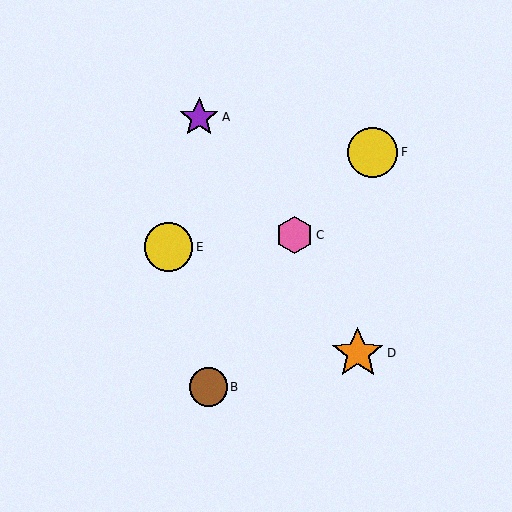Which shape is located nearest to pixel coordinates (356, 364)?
The orange star (labeled D) at (358, 353) is nearest to that location.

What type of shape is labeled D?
Shape D is an orange star.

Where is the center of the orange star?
The center of the orange star is at (358, 353).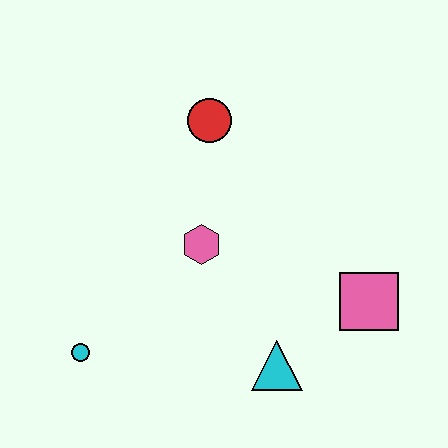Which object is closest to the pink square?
The cyan triangle is closest to the pink square.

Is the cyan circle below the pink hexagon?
Yes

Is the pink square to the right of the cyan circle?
Yes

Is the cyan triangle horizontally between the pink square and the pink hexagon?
Yes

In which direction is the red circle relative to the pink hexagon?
The red circle is above the pink hexagon.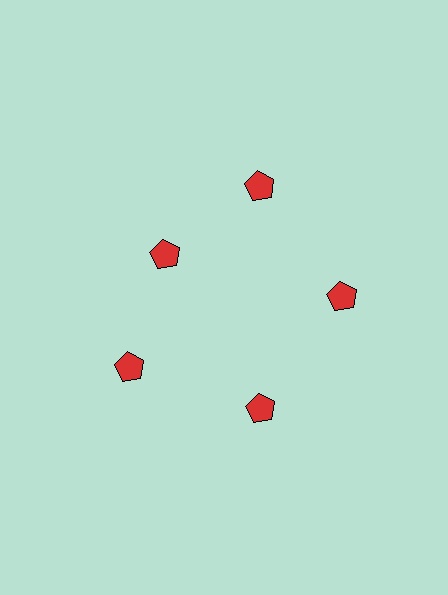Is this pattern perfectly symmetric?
No. The 5 red pentagons are arranged in a ring, but one element near the 10 o'clock position is pulled inward toward the center, breaking the 5-fold rotational symmetry.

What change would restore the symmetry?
The symmetry would be restored by moving it outward, back onto the ring so that all 5 pentagons sit at equal angles and equal distance from the center.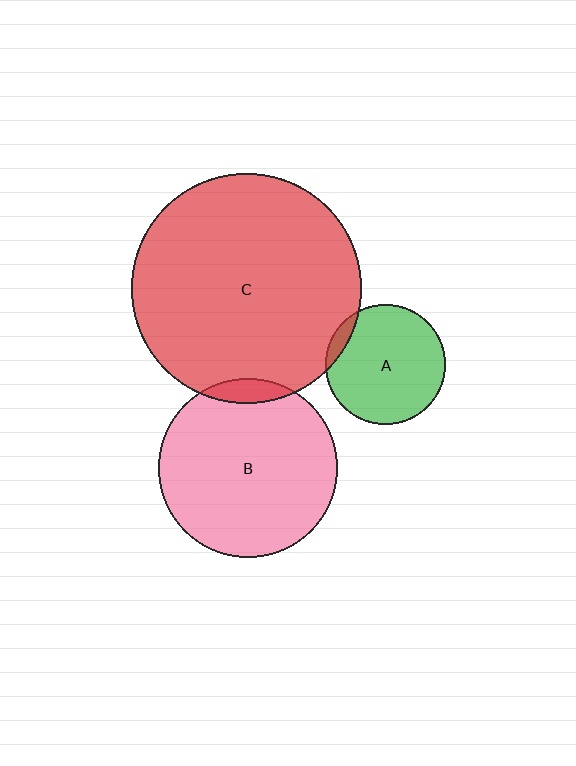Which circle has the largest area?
Circle C (red).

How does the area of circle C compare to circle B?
Approximately 1.7 times.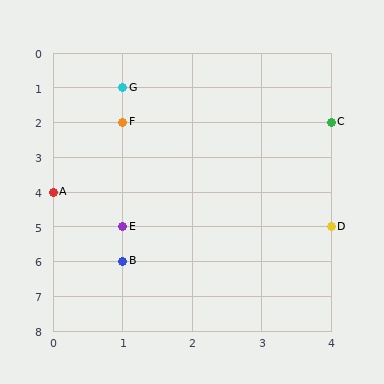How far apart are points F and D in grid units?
Points F and D are 3 columns and 3 rows apart (about 4.2 grid units diagonally).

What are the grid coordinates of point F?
Point F is at grid coordinates (1, 2).